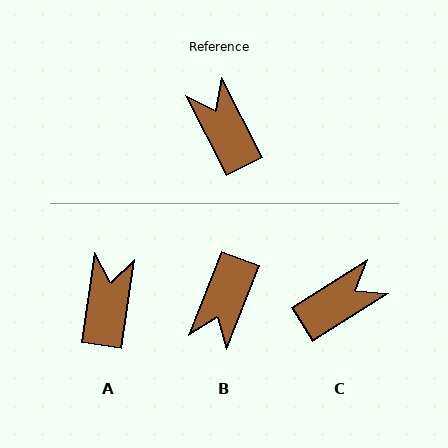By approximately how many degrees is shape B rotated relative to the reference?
Approximately 132 degrees counter-clockwise.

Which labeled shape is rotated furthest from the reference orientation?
B, about 132 degrees away.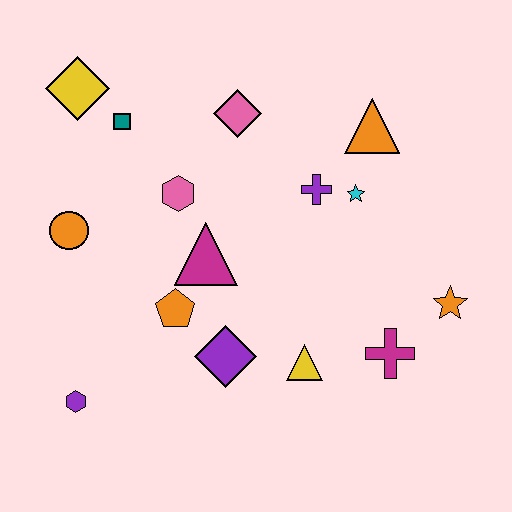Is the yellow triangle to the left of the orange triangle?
Yes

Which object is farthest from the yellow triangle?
The yellow diamond is farthest from the yellow triangle.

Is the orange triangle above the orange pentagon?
Yes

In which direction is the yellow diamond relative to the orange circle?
The yellow diamond is above the orange circle.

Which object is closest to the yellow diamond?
The teal square is closest to the yellow diamond.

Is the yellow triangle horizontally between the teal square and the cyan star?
Yes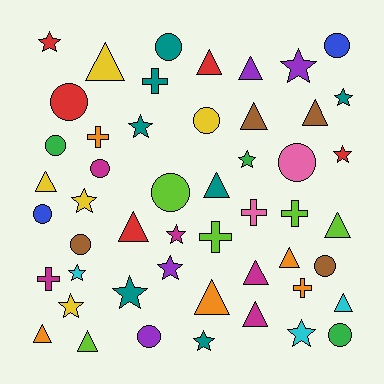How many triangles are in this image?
There are 16 triangles.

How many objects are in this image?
There are 50 objects.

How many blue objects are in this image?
There are 2 blue objects.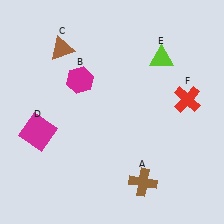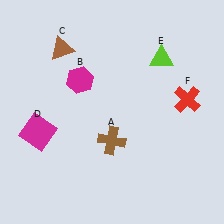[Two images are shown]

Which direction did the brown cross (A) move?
The brown cross (A) moved up.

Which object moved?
The brown cross (A) moved up.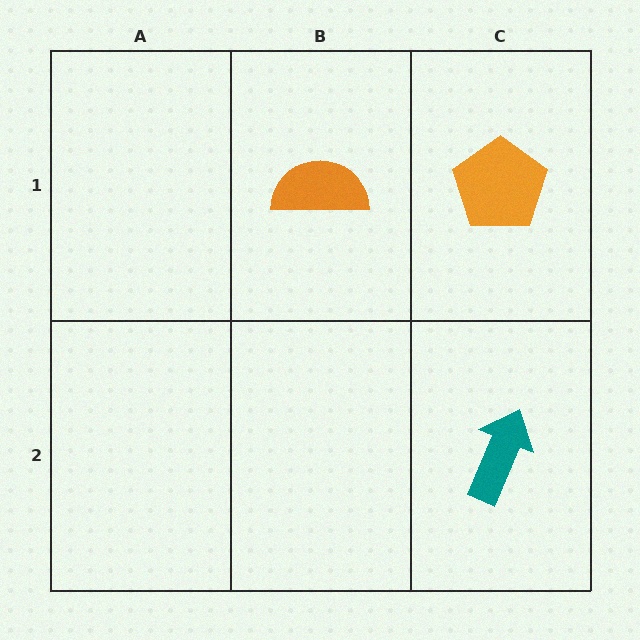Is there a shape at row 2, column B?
No, that cell is empty.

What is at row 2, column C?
A teal arrow.